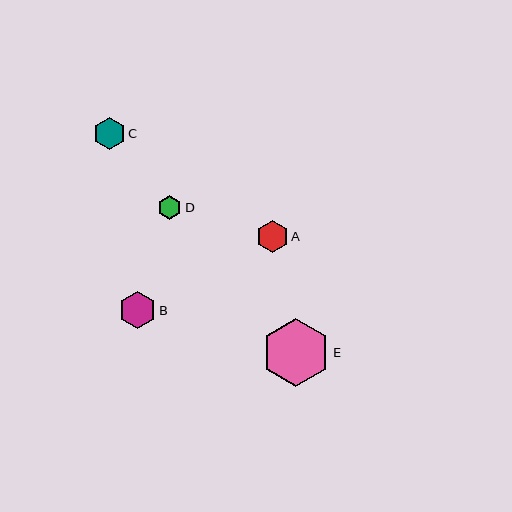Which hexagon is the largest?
Hexagon E is the largest with a size of approximately 68 pixels.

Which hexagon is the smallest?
Hexagon D is the smallest with a size of approximately 24 pixels.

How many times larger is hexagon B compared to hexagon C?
Hexagon B is approximately 1.2 times the size of hexagon C.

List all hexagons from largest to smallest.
From largest to smallest: E, B, A, C, D.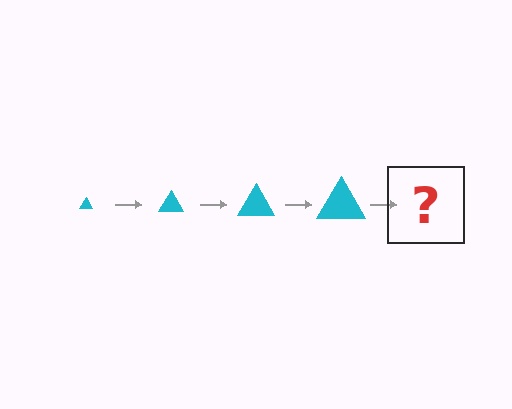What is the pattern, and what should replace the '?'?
The pattern is that the triangle gets progressively larger each step. The '?' should be a cyan triangle, larger than the previous one.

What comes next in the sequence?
The next element should be a cyan triangle, larger than the previous one.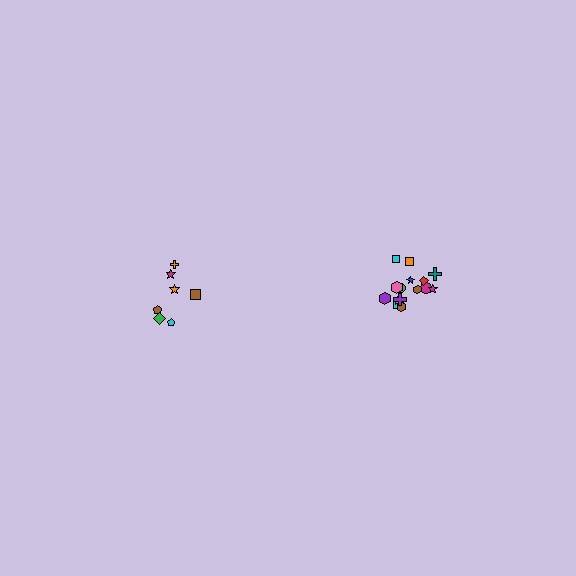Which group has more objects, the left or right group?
The right group.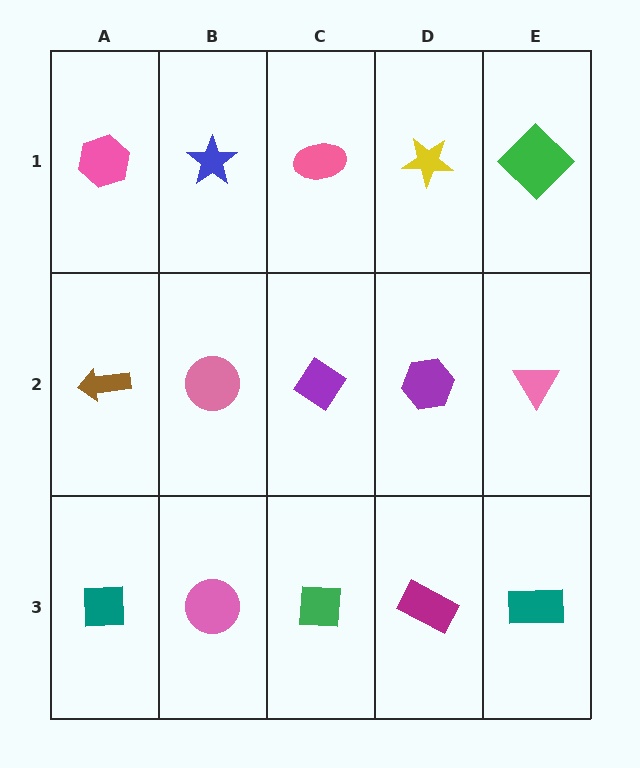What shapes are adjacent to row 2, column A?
A pink hexagon (row 1, column A), a teal square (row 3, column A), a pink circle (row 2, column B).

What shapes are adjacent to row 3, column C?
A purple diamond (row 2, column C), a pink circle (row 3, column B), a magenta rectangle (row 3, column D).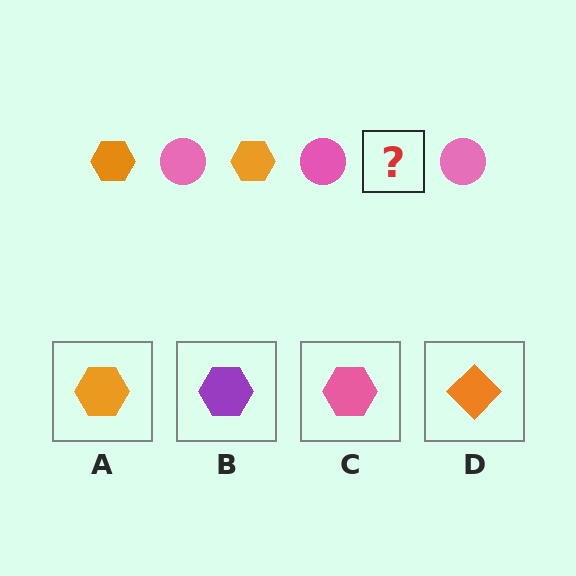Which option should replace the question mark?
Option A.